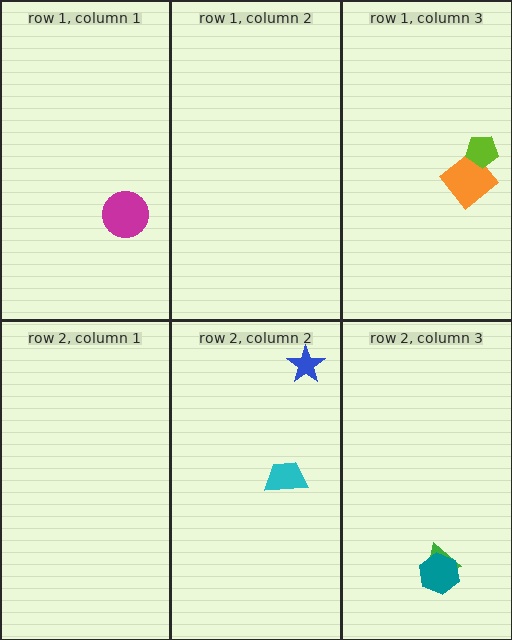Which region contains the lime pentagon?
The row 1, column 3 region.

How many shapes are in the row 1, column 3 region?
2.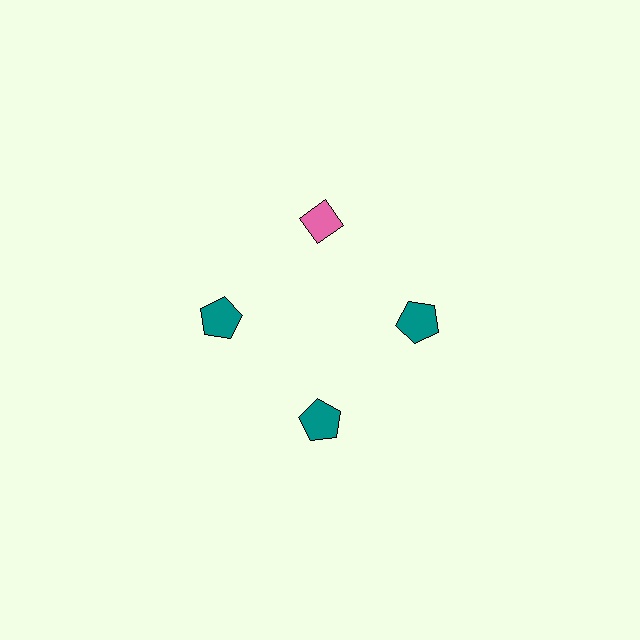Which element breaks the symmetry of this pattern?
The pink diamond at roughly the 12 o'clock position breaks the symmetry. All other shapes are teal pentagons.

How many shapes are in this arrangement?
There are 4 shapes arranged in a ring pattern.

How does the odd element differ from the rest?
It differs in both color (pink instead of teal) and shape (diamond instead of pentagon).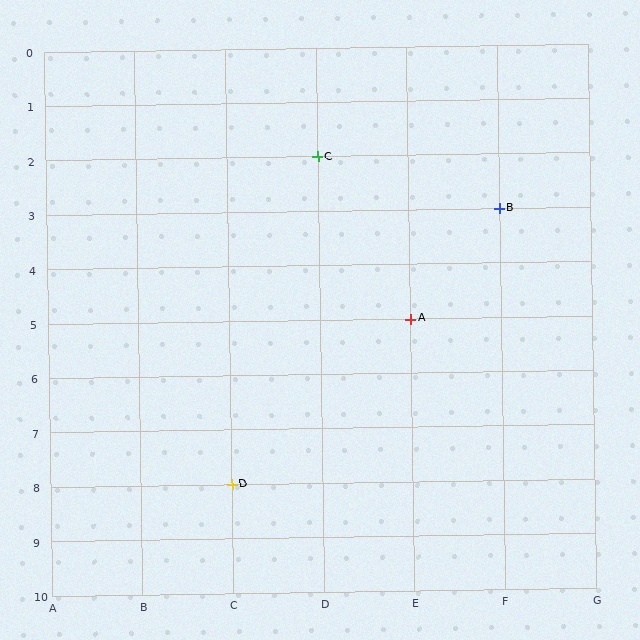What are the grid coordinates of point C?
Point C is at grid coordinates (D, 2).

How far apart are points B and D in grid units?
Points B and D are 3 columns and 5 rows apart (about 5.8 grid units diagonally).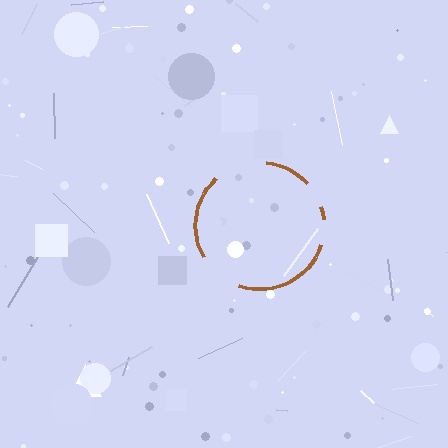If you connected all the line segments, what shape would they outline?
They would outline a circle.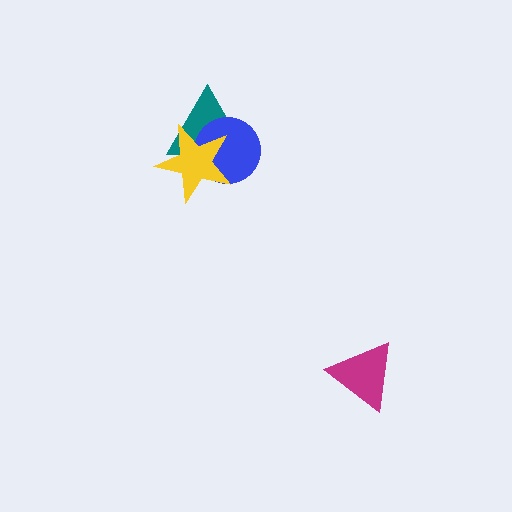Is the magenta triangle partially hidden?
No, no other shape covers it.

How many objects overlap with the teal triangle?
2 objects overlap with the teal triangle.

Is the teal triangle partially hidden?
Yes, it is partially covered by another shape.